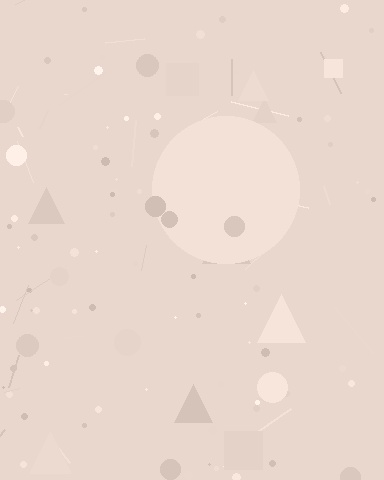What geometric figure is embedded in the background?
A circle is embedded in the background.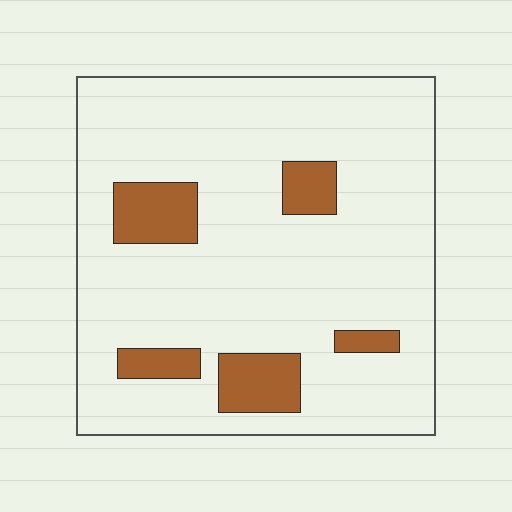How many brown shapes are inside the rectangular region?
5.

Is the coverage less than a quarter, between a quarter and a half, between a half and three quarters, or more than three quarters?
Less than a quarter.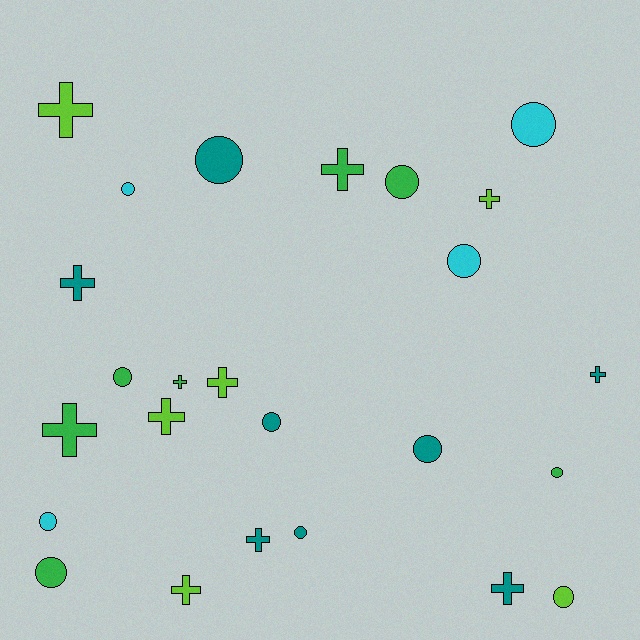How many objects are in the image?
There are 25 objects.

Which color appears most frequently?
Teal, with 8 objects.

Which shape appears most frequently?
Circle, with 13 objects.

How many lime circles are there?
There is 1 lime circle.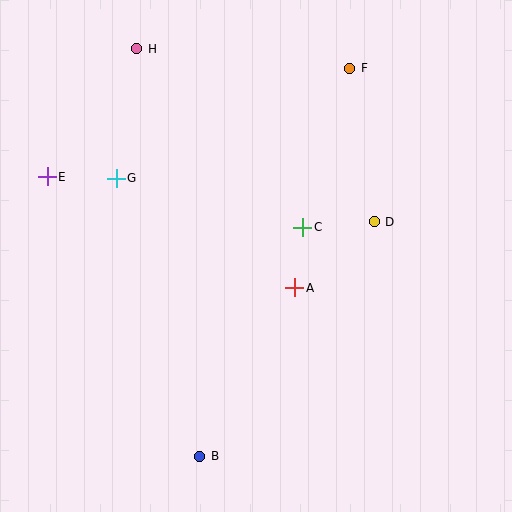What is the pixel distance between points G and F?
The distance between G and F is 258 pixels.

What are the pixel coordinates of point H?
Point H is at (137, 49).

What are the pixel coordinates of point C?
Point C is at (303, 227).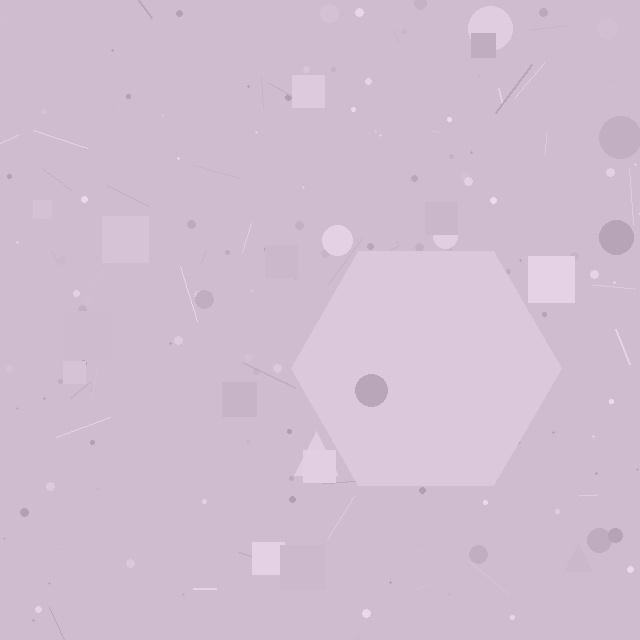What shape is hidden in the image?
A hexagon is hidden in the image.